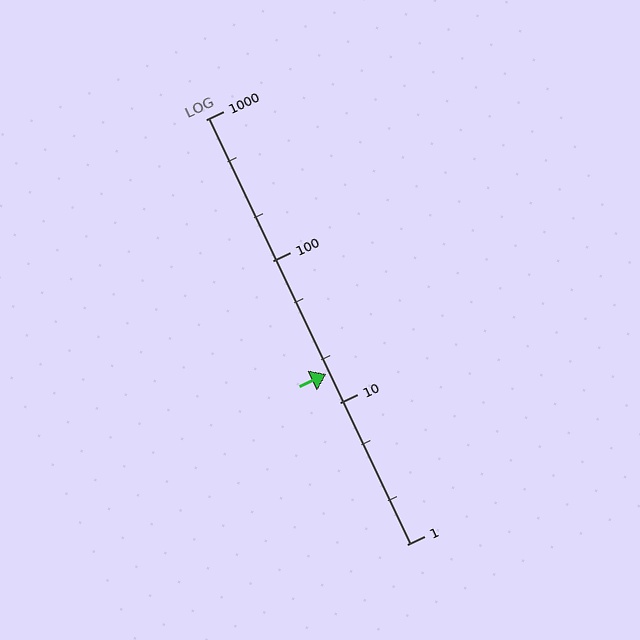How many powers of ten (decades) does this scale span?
The scale spans 3 decades, from 1 to 1000.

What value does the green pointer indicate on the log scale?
The pointer indicates approximately 16.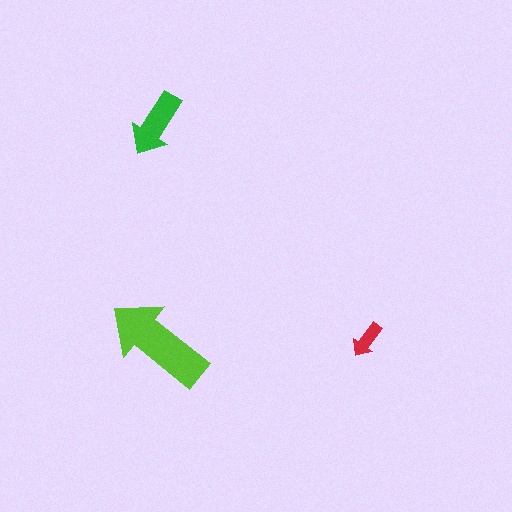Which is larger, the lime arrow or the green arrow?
The lime one.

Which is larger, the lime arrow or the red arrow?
The lime one.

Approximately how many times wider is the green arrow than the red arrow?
About 2 times wider.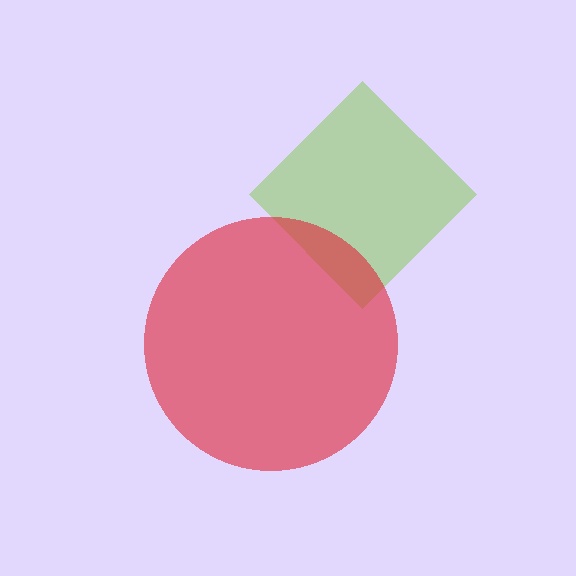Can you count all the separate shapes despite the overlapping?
Yes, there are 2 separate shapes.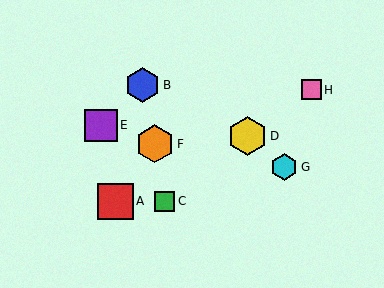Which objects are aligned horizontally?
Objects A, C are aligned horizontally.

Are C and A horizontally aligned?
Yes, both are at y≈201.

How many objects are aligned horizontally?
2 objects (A, C) are aligned horizontally.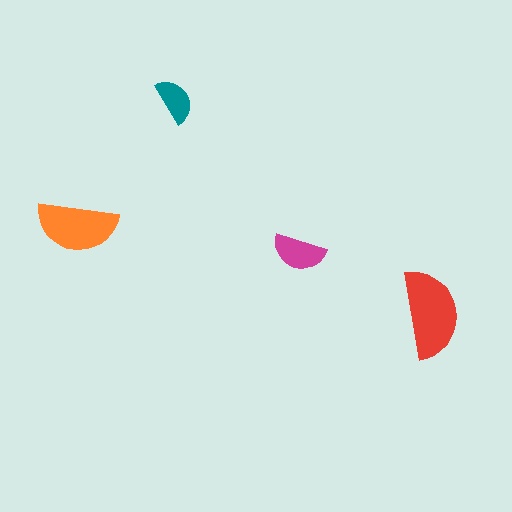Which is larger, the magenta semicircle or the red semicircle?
The red one.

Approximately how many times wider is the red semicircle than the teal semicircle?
About 2 times wider.